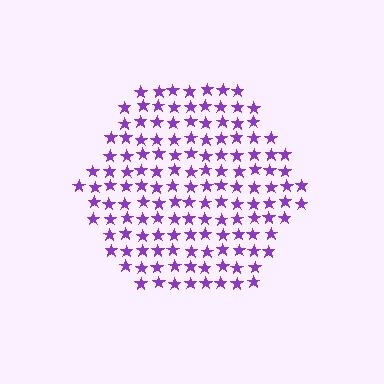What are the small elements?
The small elements are stars.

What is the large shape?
The large shape is a hexagon.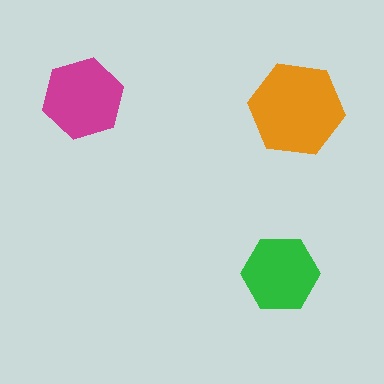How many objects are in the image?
There are 3 objects in the image.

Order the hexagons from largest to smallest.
the orange one, the magenta one, the green one.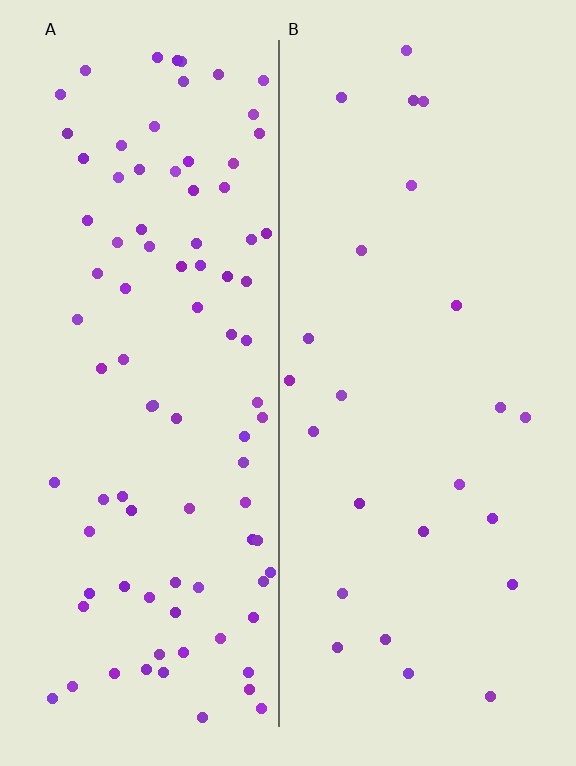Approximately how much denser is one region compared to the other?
Approximately 3.7× — region A over region B.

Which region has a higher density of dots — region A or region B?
A (the left).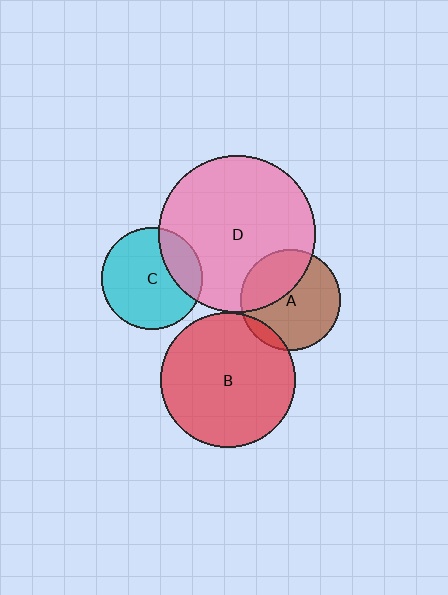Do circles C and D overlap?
Yes.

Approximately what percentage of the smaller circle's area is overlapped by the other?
Approximately 25%.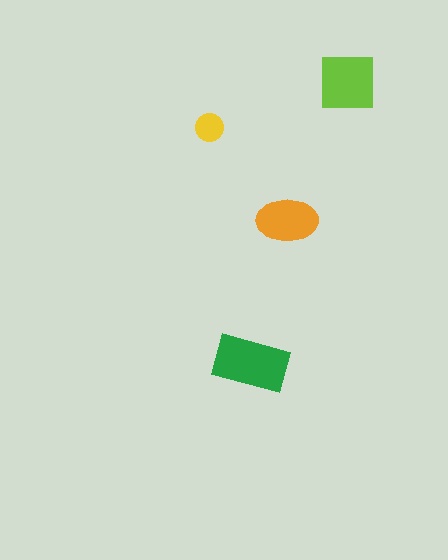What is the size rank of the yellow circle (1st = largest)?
4th.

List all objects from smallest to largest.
The yellow circle, the orange ellipse, the lime square, the green rectangle.